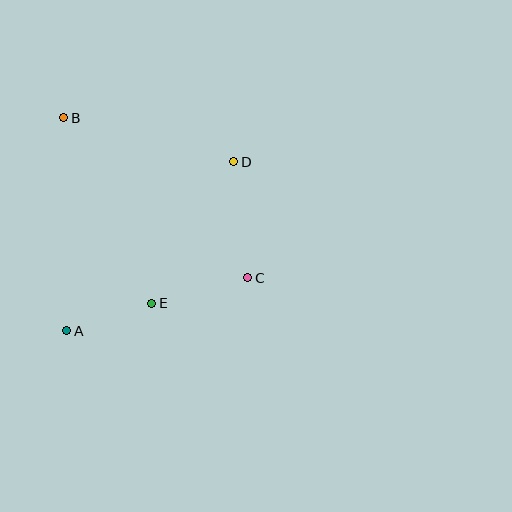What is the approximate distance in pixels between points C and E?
The distance between C and E is approximately 99 pixels.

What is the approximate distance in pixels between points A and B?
The distance between A and B is approximately 213 pixels.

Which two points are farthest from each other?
Points B and C are farthest from each other.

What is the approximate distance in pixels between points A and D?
The distance between A and D is approximately 238 pixels.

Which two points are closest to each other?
Points A and E are closest to each other.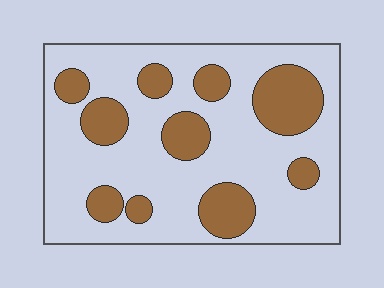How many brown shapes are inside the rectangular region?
10.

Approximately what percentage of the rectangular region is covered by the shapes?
Approximately 25%.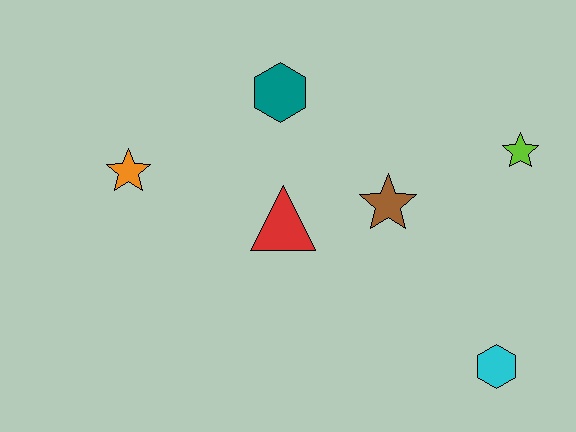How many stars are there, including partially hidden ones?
There are 3 stars.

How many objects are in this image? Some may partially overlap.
There are 6 objects.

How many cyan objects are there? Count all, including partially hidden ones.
There is 1 cyan object.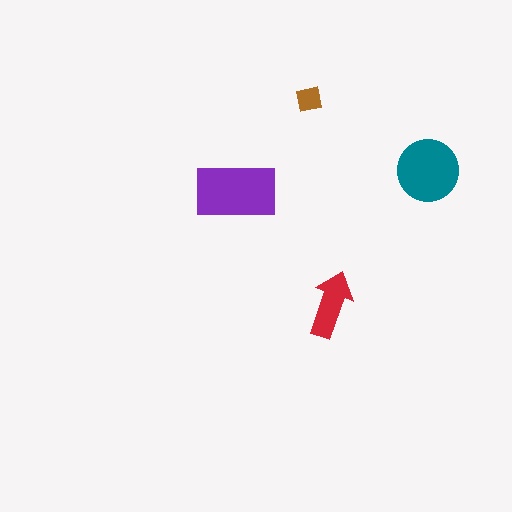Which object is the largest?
The purple rectangle.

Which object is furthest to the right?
The teal circle is rightmost.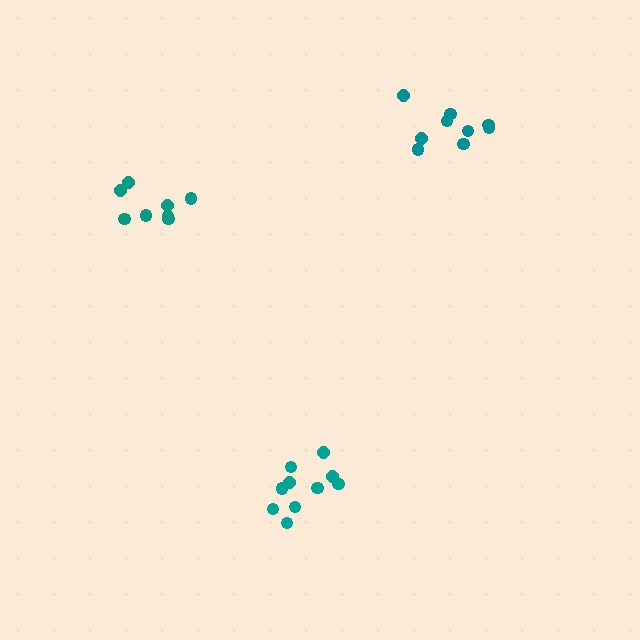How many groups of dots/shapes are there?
There are 3 groups.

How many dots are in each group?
Group 1: 10 dots, Group 2: 9 dots, Group 3: 8 dots (27 total).